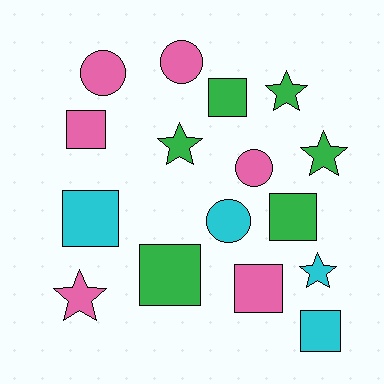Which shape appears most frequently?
Square, with 7 objects.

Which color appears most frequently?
Pink, with 6 objects.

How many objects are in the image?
There are 16 objects.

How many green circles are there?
There are no green circles.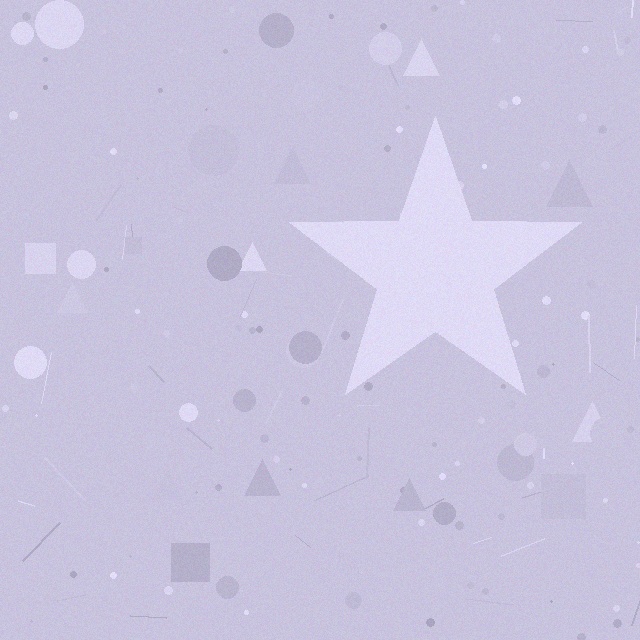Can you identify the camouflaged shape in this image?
The camouflaged shape is a star.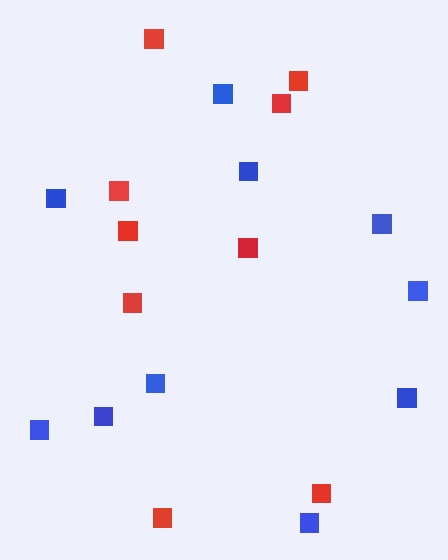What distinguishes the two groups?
There are 2 groups: one group of red squares (9) and one group of blue squares (10).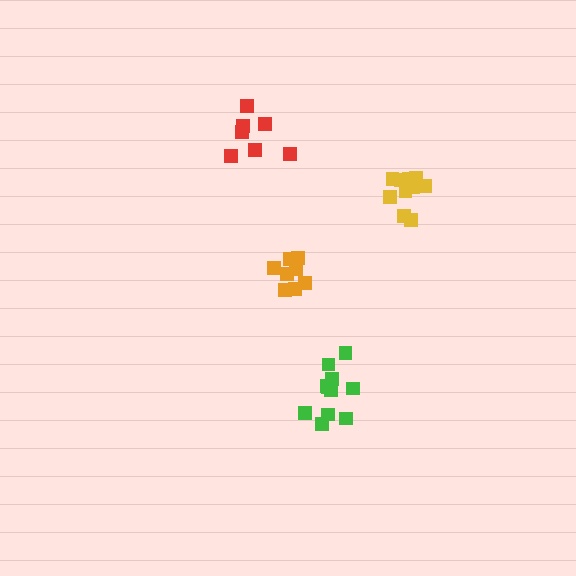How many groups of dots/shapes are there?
There are 4 groups.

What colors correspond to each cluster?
The clusters are colored: yellow, orange, red, green.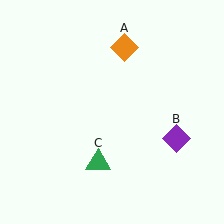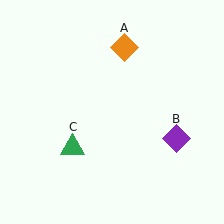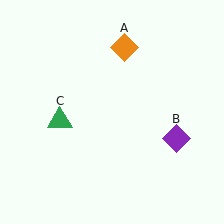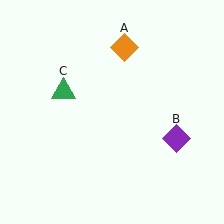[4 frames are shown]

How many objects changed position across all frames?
1 object changed position: green triangle (object C).